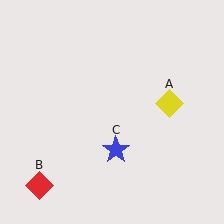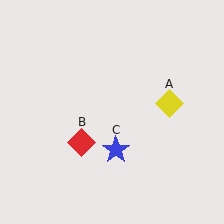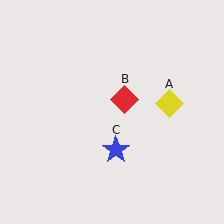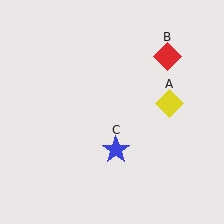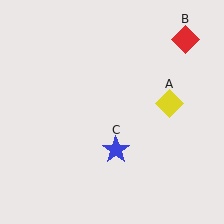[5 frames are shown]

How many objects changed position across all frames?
1 object changed position: red diamond (object B).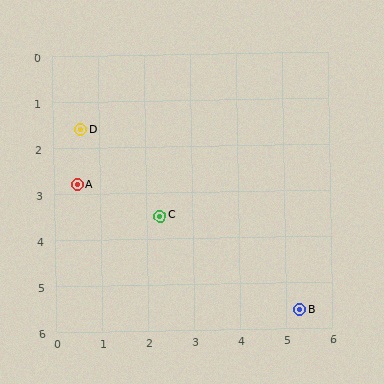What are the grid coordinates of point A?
Point A is at approximately (0.5, 2.8).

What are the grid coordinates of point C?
Point C is at approximately (2.3, 3.5).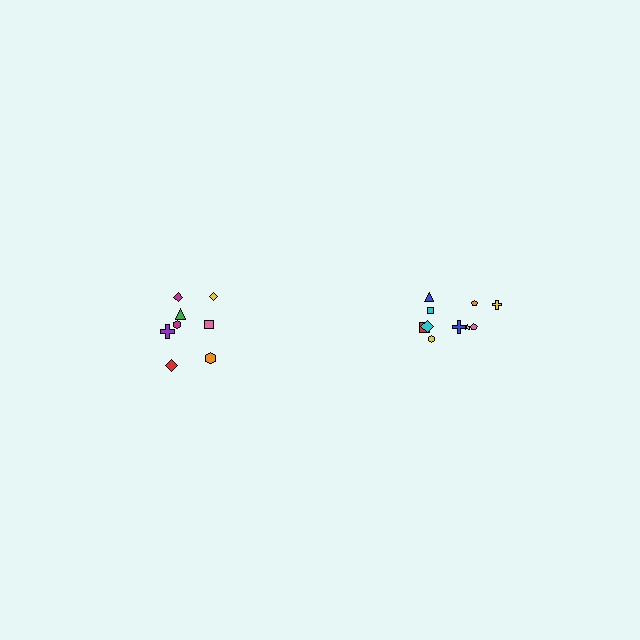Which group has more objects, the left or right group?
The right group.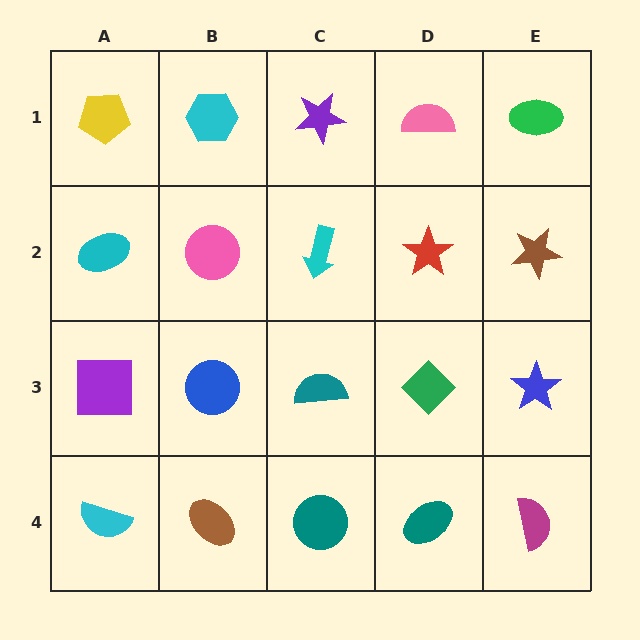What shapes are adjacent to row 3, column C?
A cyan arrow (row 2, column C), a teal circle (row 4, column C), a blue circle (row 3, column B), a green diamond (row 3, column D).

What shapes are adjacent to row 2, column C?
A purple star (row 1, column C), a teal semicircle (row 3, column C), a pink circle (row 2, column B), a red star (row 2, column D).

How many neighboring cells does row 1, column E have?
2.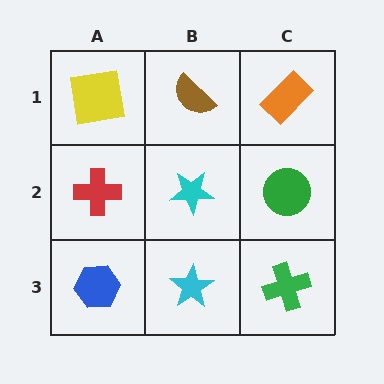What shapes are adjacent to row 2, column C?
An orange rectangle (row 1, column C), a green cross (row 3, column C), a cyan star (row 2, column B).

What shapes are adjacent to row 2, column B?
A brown semicircle (row 1, column B), a cyan star (row 3, column B), a red cross (row 2, column A), a green circle (row 2, column C).